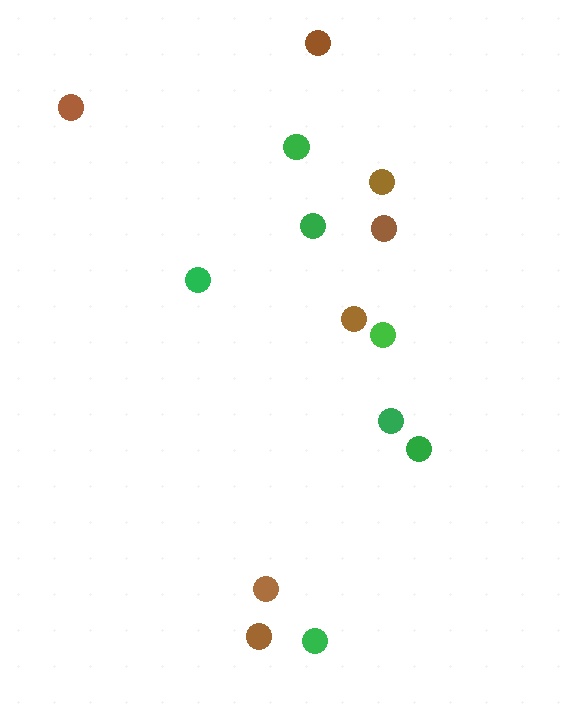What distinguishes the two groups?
There are 2 groups: one group of brown circles (7) and one group of green circles (7).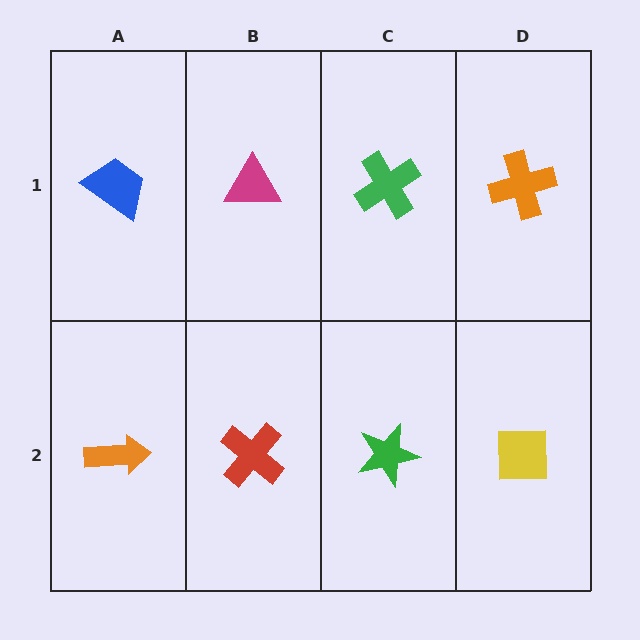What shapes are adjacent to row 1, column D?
A yellow square (row 2, column D), a green cross (row 1, column C).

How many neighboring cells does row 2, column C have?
3.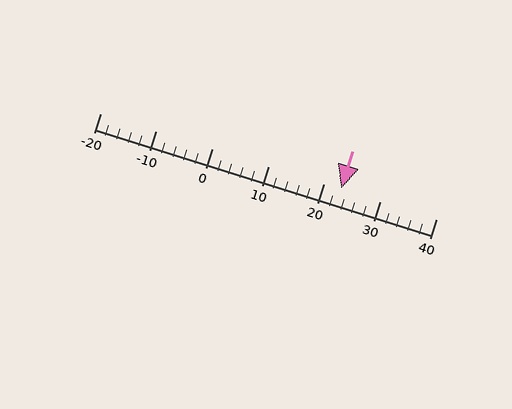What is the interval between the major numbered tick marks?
The major tick marks are spaced 10 units apart.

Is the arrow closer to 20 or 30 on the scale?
The arrow is closer to 20.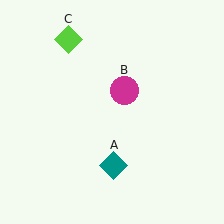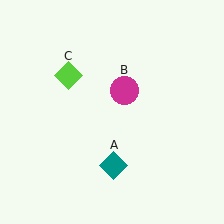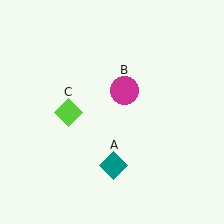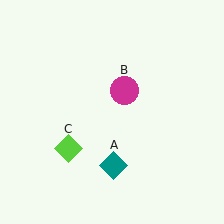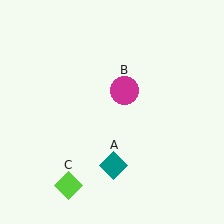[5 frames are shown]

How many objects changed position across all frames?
1 object changed position: lime diamond (object C).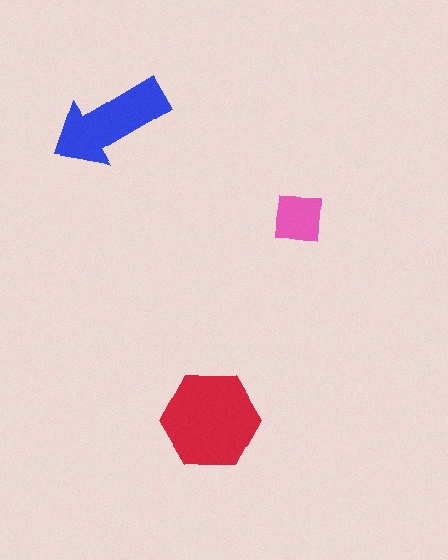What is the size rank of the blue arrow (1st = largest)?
2nd.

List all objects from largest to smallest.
The red hexagon, the blue arrow, the pink square.